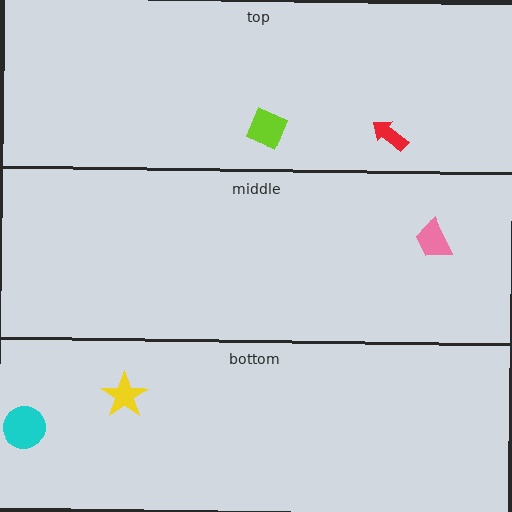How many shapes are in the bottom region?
2.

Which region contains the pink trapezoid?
The middle region.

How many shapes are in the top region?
2.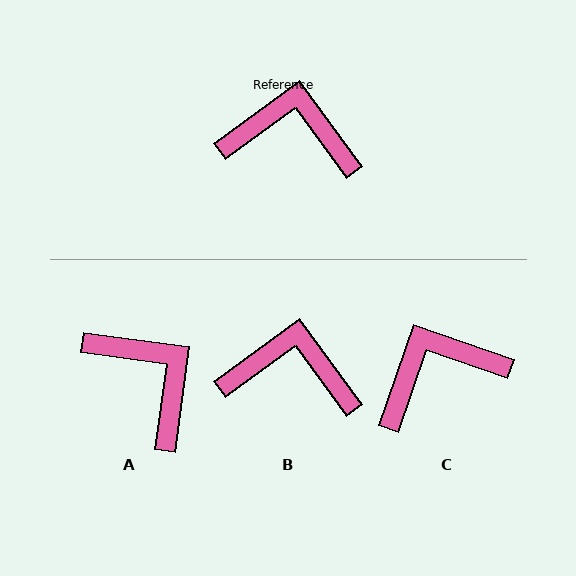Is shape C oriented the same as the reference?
No, it is off by about 35 degrees.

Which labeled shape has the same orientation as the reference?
B.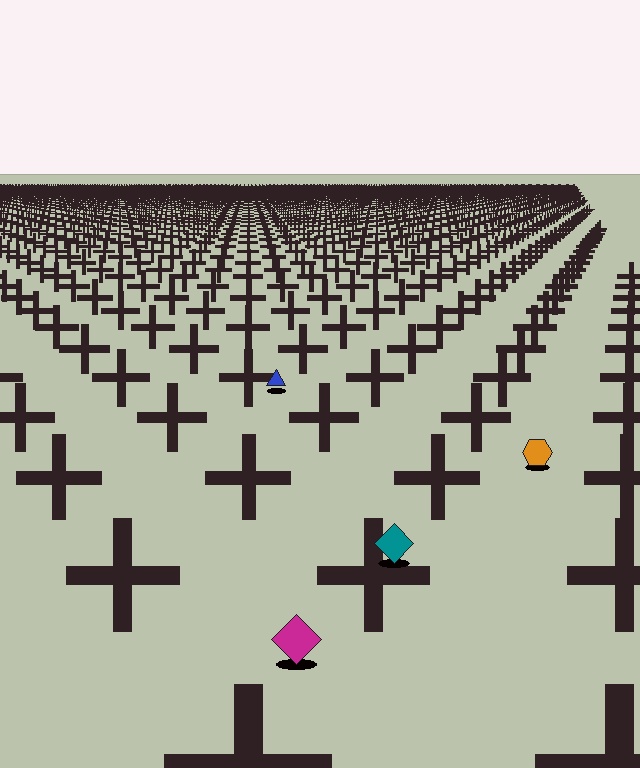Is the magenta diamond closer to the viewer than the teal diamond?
Yes. The magenta diamond is closer — you can tell from the texture gradient: the ground texture is coarser near it.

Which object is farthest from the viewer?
The blue triangle is farthest from the viewer. It appears smaller and the ground texture around it is denser.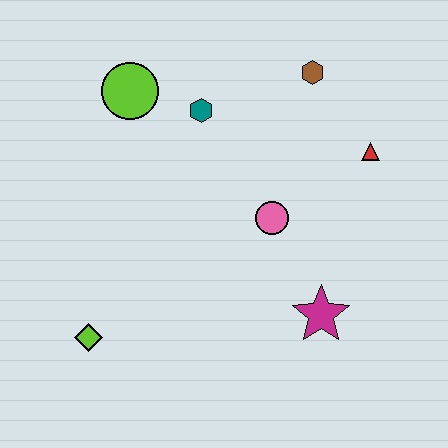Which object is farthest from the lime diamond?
The brown hexagon is farthest from the lime diamond.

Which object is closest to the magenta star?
The pink circle is closest to the magenta star.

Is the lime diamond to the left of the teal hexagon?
Yes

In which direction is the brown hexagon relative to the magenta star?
The brown hexagon is above the magenta star.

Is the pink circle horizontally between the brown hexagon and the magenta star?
No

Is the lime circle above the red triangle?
Yes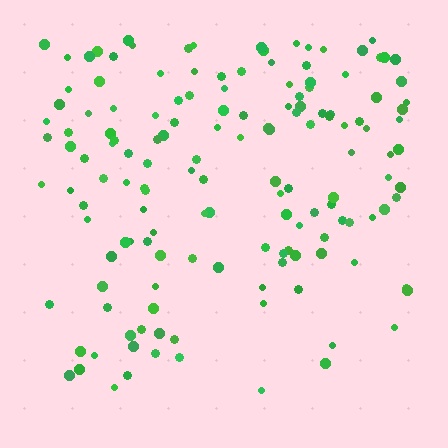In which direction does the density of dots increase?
From bottom to top, with the top side densest.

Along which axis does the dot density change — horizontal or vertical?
Vertical.